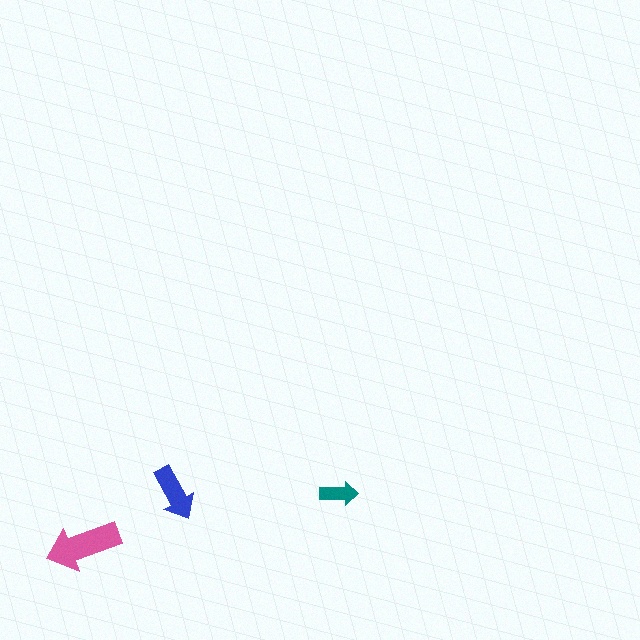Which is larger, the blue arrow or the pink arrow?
The pink one.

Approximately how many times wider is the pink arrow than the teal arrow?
About 2 times wider.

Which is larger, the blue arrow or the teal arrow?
The blue one.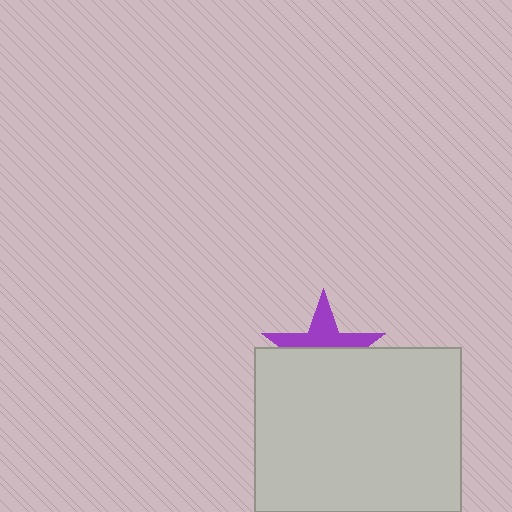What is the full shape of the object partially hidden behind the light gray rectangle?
The partially hidden object is a purple star.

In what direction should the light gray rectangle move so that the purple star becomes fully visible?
The light gray rectangle should move down. That is the shortest direction to clear the overlap and leave the purple star fully visible.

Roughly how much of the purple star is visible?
A small part of it is visible (roughly 44%).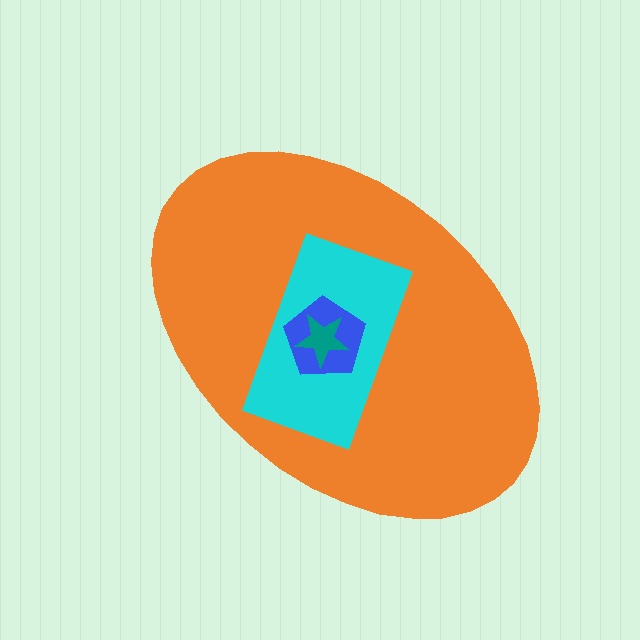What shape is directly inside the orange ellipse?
The cyan rectangle.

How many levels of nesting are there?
4.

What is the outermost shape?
The orange ellipse.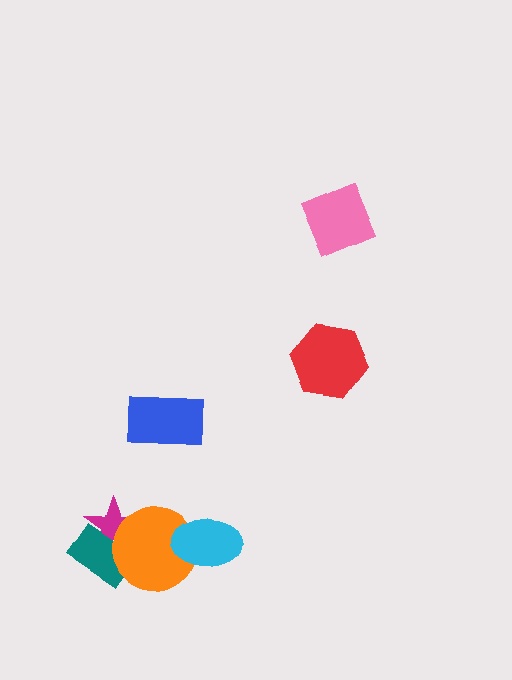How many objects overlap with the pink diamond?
0 objects overlap with the pink diamond.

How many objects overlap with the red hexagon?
0 objects overlap with the red hexagon.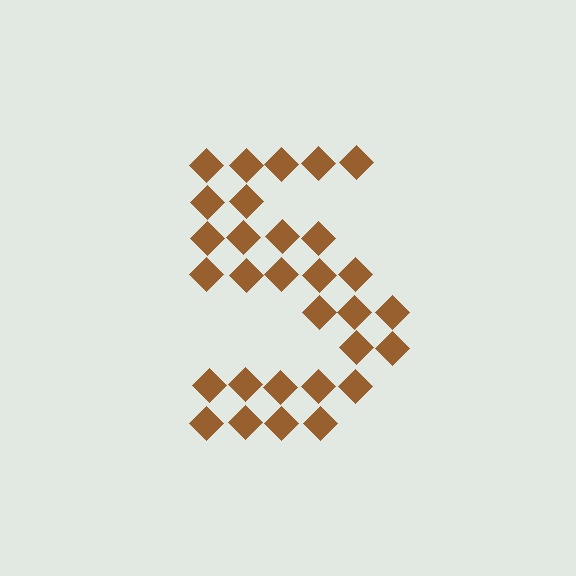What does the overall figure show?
The overall figure shows the digit 5.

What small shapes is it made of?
It is made of small diamonds.